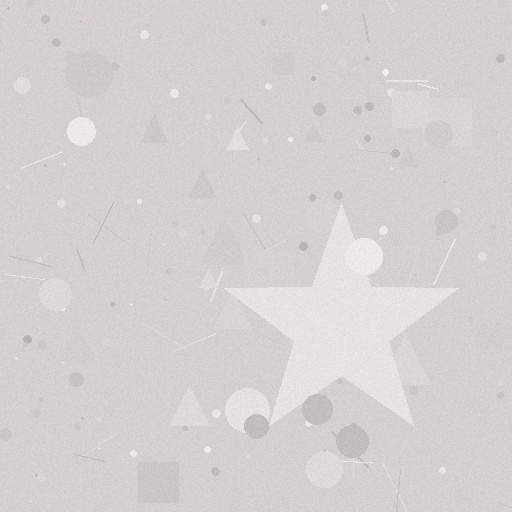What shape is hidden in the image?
A star is hidden in the image.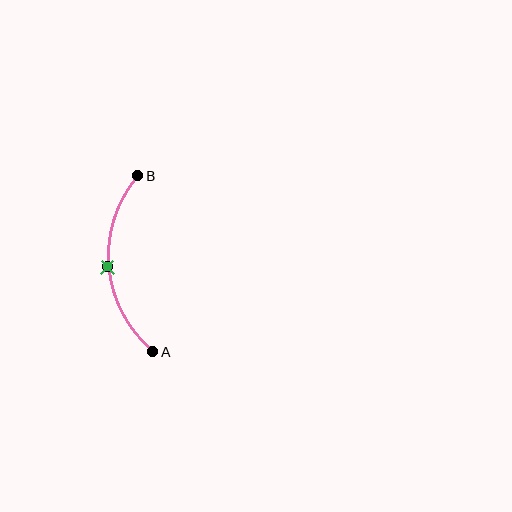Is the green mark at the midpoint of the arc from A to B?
Yes. The green mark lies on the arc at equal arc-length from both A and B — it is the arc midpoint.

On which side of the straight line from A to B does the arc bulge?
The arc bulges to the left of the straight line connecting A and B.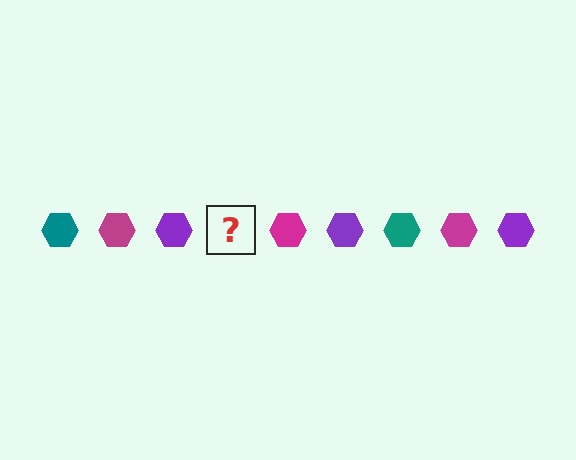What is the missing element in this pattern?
The missing element is a teal hexagon.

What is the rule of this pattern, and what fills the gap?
The rule is that the pattern cycles through teal, magenta, purple hexagons. The gap should be filled with a teal hexagon.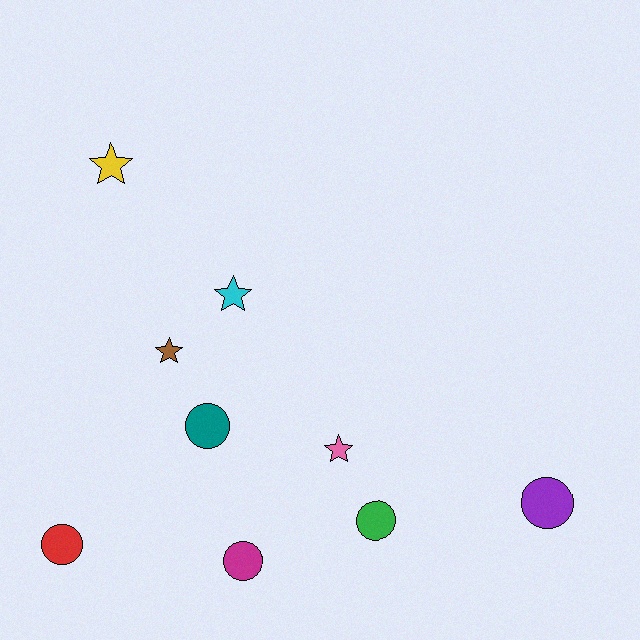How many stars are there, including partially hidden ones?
There are 4 stars.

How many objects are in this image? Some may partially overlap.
There are 9 objects.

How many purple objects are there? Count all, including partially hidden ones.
There is 1 purple object.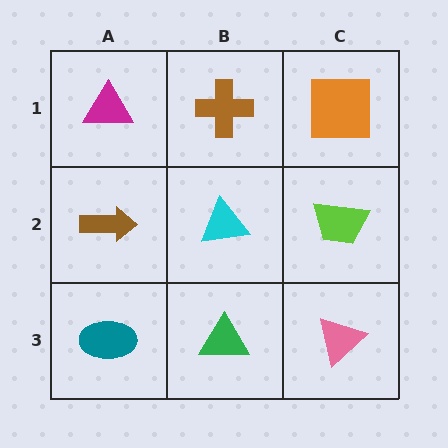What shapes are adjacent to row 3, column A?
A brown arrow (row 2, column A), a green triangle (row 3, column B).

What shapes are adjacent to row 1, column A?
A brown arrow (row 2, column A), a brown cross (row 1, column B).